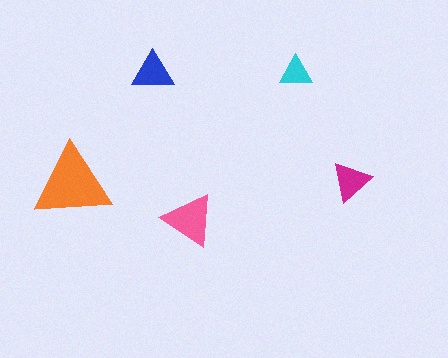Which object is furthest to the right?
The magenta triangle is rightmost.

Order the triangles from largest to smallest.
the orange one, the pink one, the blue one, the magenta one, the cyan one.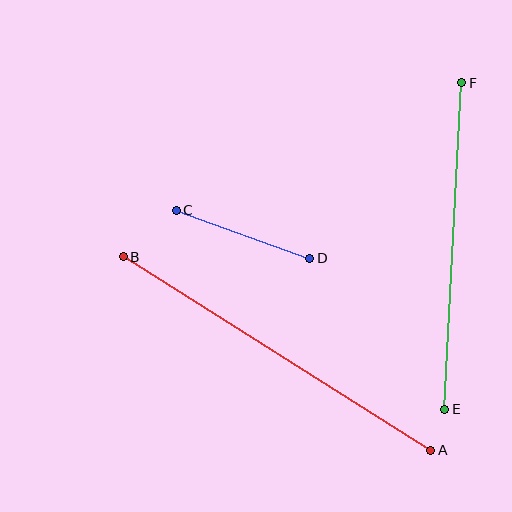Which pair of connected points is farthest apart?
Points A and B are farthest apart.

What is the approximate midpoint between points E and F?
The midpoint is at approximately (453, 246) pixels.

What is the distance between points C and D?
The distance is approximately 142 pixels.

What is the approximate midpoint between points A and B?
The midpoint is at approximately (277, 353) pixels.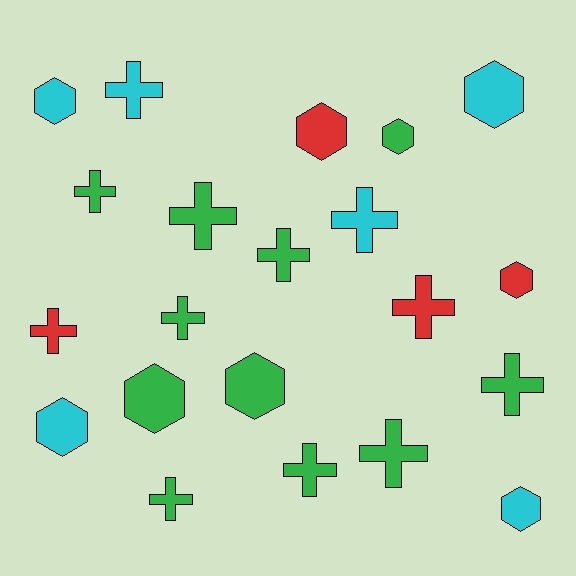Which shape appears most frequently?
Cross, with 12 objects.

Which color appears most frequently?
Green, with 11 objects.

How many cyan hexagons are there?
There are 4 cyan hexagons.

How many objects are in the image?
There are 21 objects.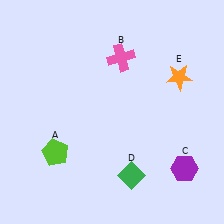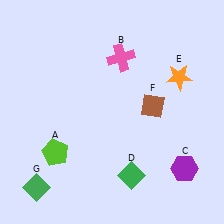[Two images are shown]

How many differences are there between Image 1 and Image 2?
There are 2 differences between the two images.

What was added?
A brown diamond (F), a green diamond (G) were added in Image 2.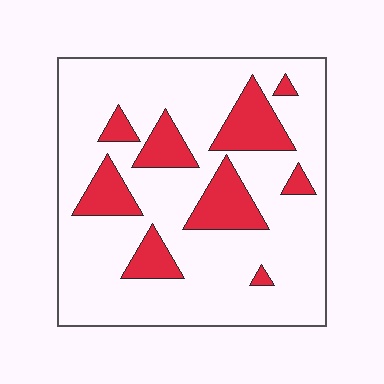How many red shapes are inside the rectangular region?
9.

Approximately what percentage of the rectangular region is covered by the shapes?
Approximately 20%.